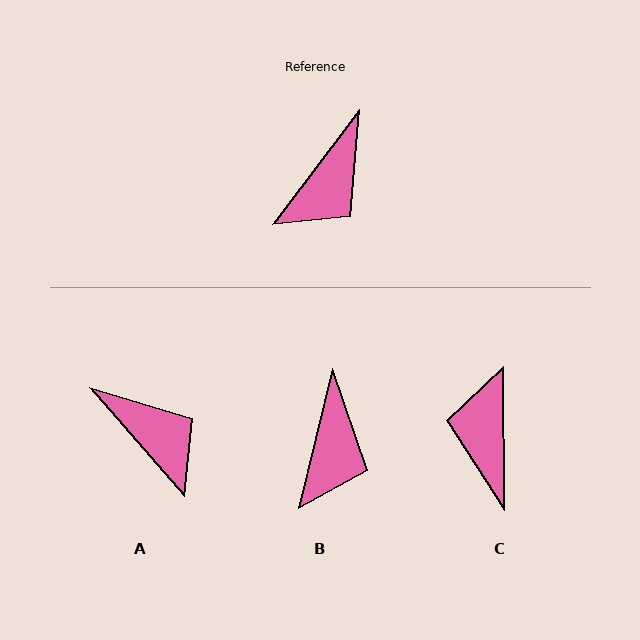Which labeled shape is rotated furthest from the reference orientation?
C, about 142 degrees away.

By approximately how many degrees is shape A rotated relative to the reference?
Approximately 78 degrees counter-clockwise.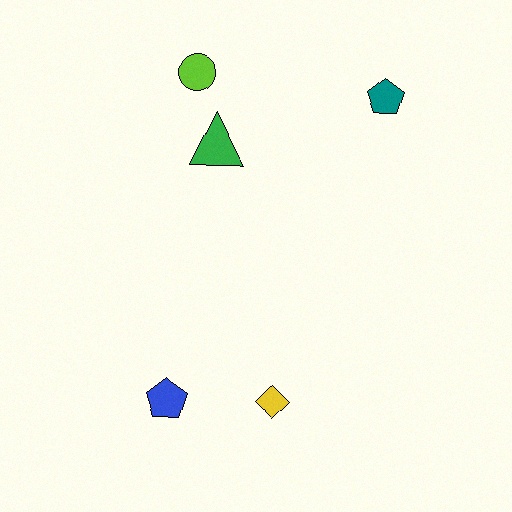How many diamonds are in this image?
There is 1 diamond.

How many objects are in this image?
There are 5 objects.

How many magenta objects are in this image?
There are no magenta objects.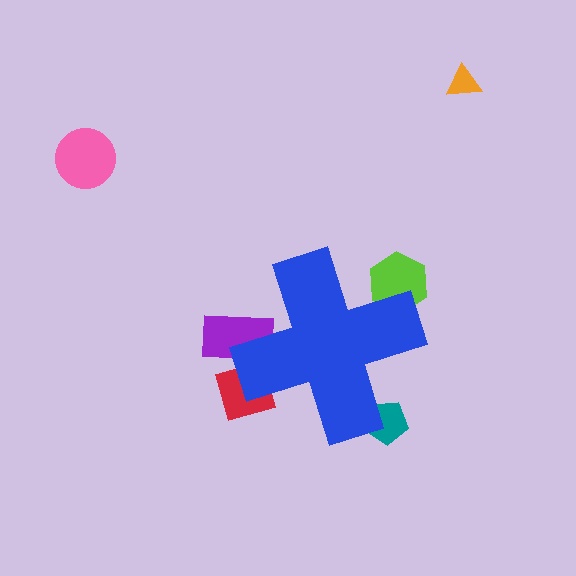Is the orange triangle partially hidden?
No, the orange triangle is fully visible.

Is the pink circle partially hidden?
No, the pink circle is fully visible.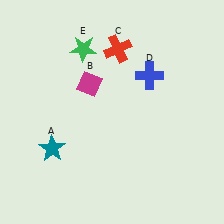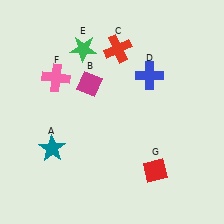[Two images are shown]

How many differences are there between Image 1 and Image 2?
There are 2 differences between the two images.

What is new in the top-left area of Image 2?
A pink cross (F) was added in the top-left area of Image 2.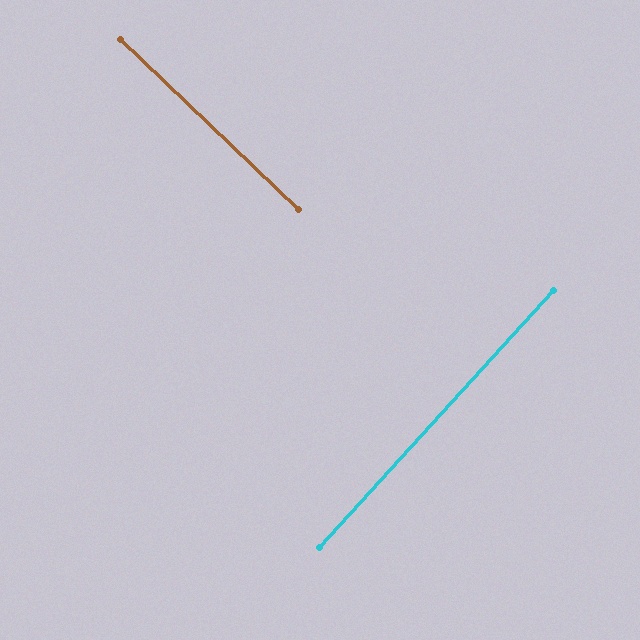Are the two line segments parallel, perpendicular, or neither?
Perpendicular — they meet at approximately 88°.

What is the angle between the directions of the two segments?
Approximately 88 degrees.